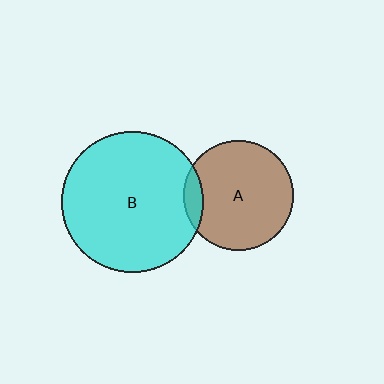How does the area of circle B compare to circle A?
Approximately 1.6 times.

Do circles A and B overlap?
Yes.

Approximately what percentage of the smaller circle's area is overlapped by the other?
Approximately 10%.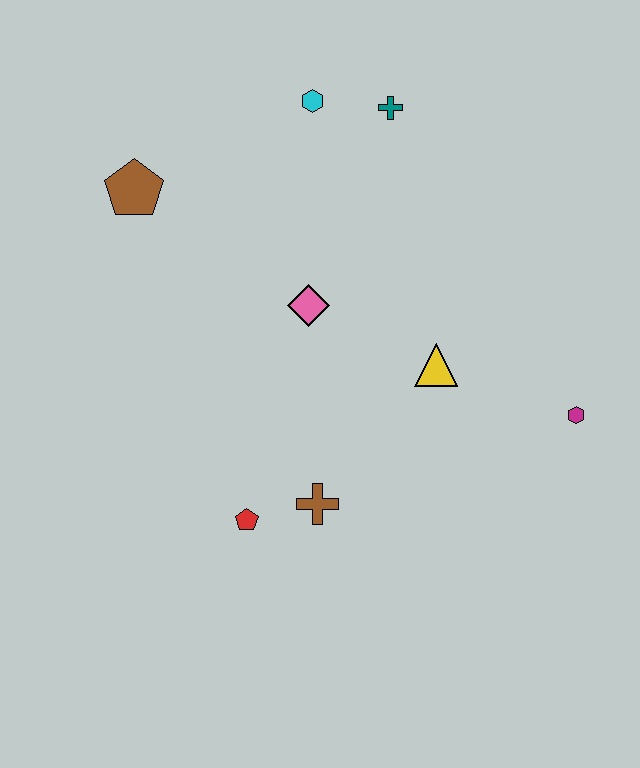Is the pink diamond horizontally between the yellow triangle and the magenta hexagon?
No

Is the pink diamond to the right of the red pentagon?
Yes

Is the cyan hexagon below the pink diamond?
No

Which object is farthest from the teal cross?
The red pentagon is farthest from the teal cross.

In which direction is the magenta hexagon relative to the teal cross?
The magenta hexagon is below the teal cross.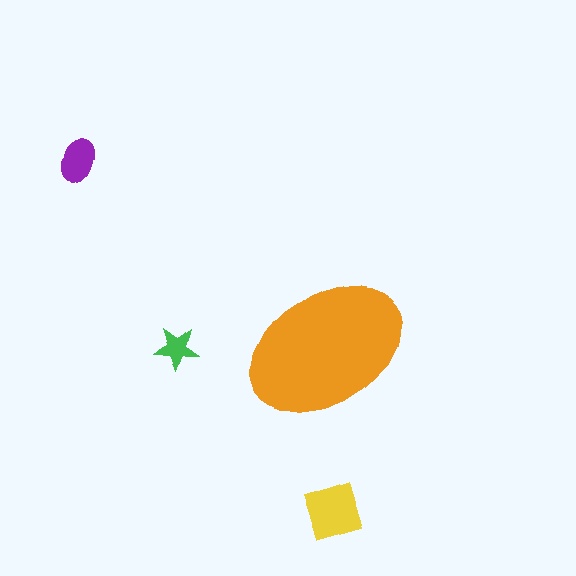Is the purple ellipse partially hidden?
No, the purple ellipse is fully visible.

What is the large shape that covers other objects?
An orange ellipse.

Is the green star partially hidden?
No, the green star is fully visible.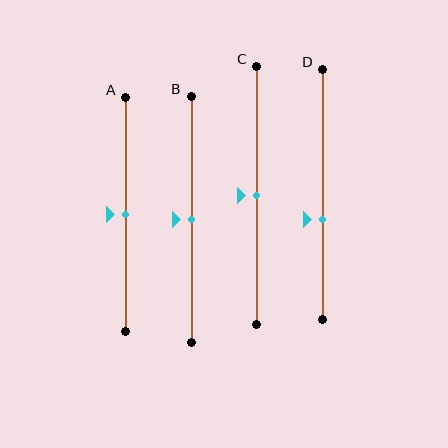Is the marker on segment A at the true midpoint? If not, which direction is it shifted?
Yes, the marker on segment A is at the true midpoint.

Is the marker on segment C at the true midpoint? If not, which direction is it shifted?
Yes, the marker on segment C is at the true midpoint.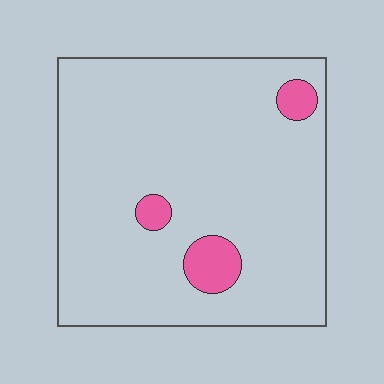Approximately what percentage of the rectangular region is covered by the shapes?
Approximately 5%.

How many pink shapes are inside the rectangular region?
3.